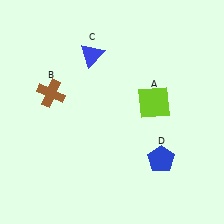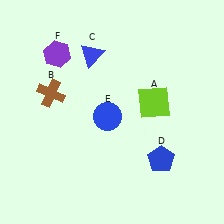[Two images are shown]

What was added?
A blue circle (E), a purple hexagon (F) were added in Image 2.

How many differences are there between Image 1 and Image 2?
There are 2 differences between the two images.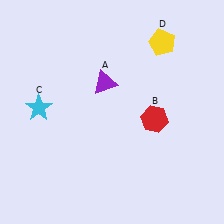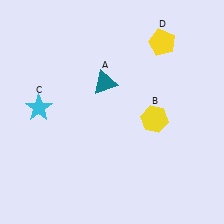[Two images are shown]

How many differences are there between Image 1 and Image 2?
There are 2 differences between the two images.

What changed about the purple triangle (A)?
In Image 1, A is purple. In Image 2, it changed to teal.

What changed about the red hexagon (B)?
In Image 1, B is red. In Image 2, it changed to yellow.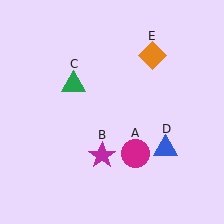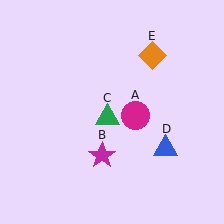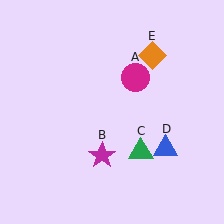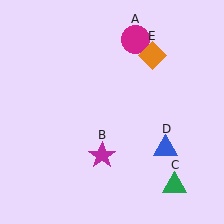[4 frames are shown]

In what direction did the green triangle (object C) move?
The green triangle (object C) moved down and to the right.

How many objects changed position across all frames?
2 objects changed position: magenta circle (object A), green triangle (object C).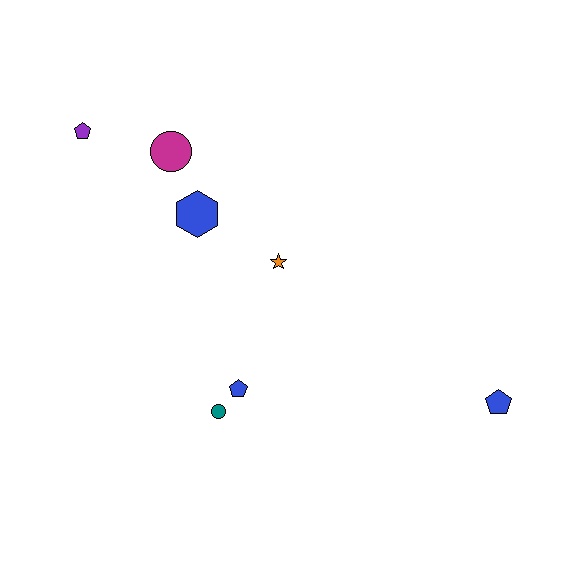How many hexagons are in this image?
There is 1 hexagon.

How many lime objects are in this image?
There are no lime objects.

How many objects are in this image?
There are 7 objects.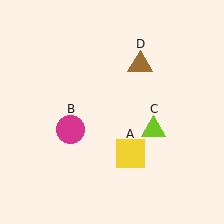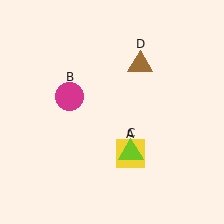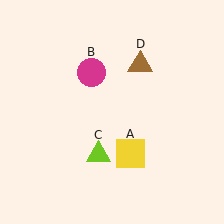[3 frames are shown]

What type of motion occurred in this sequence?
The magenta circle (object B), lime triangle (object C) rotated clockwise around the center of the scene.